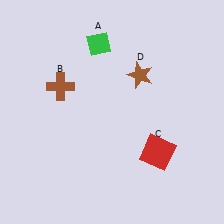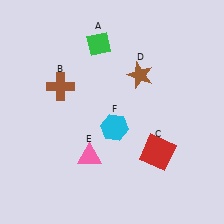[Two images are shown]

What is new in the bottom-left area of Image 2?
A pink triangle (E) was added in the bottom-left area of Image 2.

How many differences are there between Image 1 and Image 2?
There are 2 differences between the two images.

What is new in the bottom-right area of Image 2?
A cyan hexagon (F) was added in the bottom-right area of Image 2.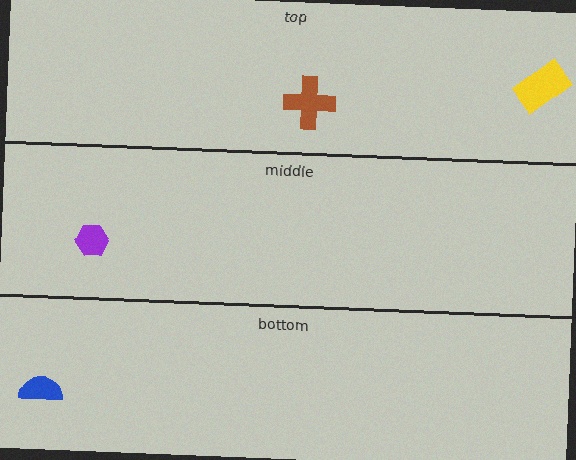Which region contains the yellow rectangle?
The top region.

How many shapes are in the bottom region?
1.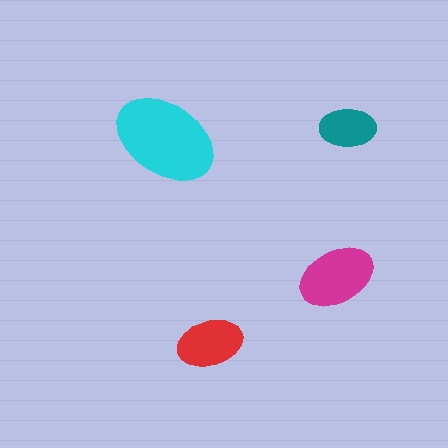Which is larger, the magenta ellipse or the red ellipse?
The magenta one.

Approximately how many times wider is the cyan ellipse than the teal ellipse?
About 2 times wider.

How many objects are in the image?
There are 4 objects in the image.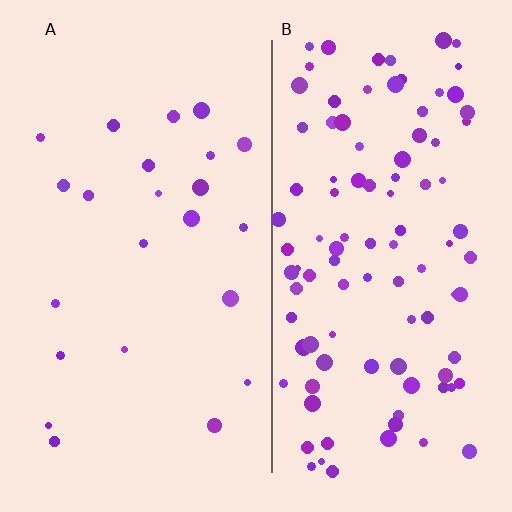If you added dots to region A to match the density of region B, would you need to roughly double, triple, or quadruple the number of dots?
Approximately quadruple.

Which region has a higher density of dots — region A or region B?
B (the right).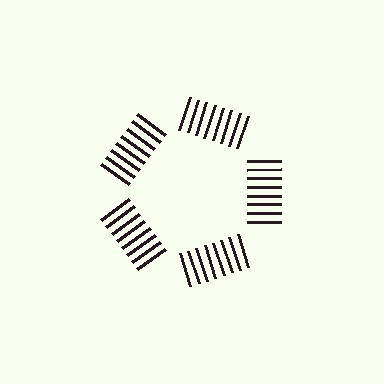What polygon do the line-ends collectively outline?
An illusory pentagon — the line segments terminate on its edges but no continuous stroke is drawn.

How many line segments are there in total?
40 — 8 along each of the 5 edges.